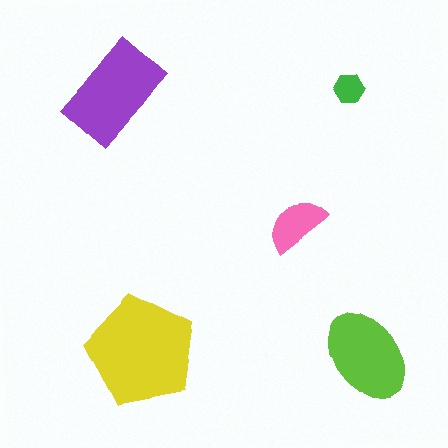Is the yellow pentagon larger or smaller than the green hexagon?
Larger.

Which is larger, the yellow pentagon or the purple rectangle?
The yellow pentagon.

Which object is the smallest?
The green hexagon.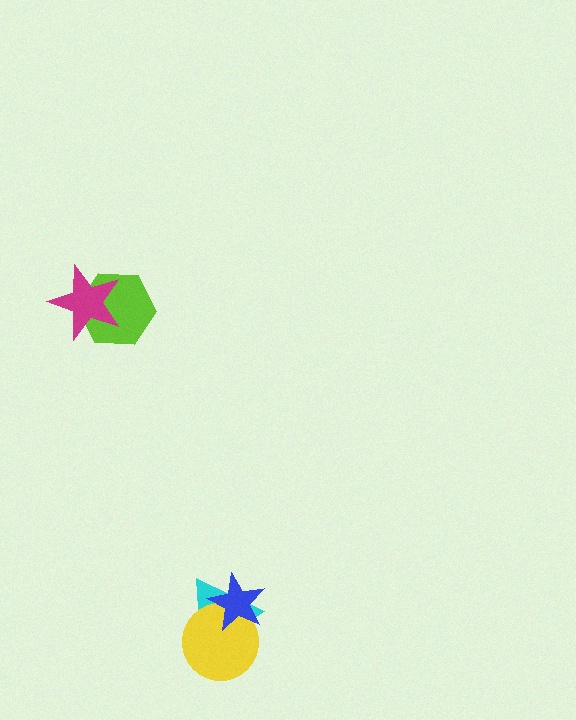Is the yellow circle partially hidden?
Yes, it is partially covered by another shape.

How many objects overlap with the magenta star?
1 object overlaps with the magenta star.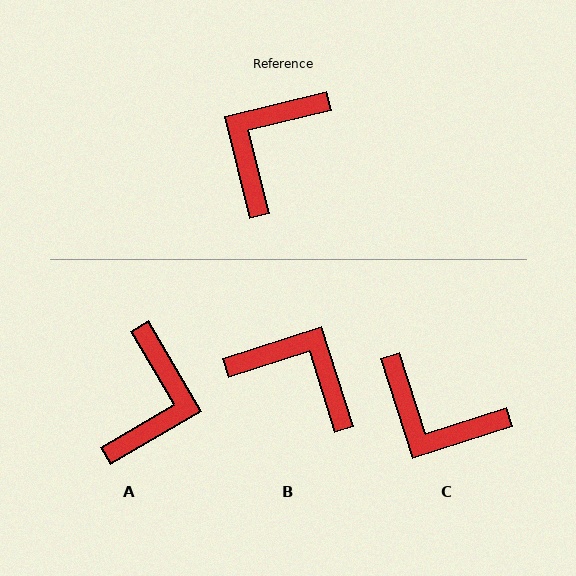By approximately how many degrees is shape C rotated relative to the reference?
Approximately 94 degrees counter-clockwise.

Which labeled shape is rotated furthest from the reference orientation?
A, about 164 degrees away.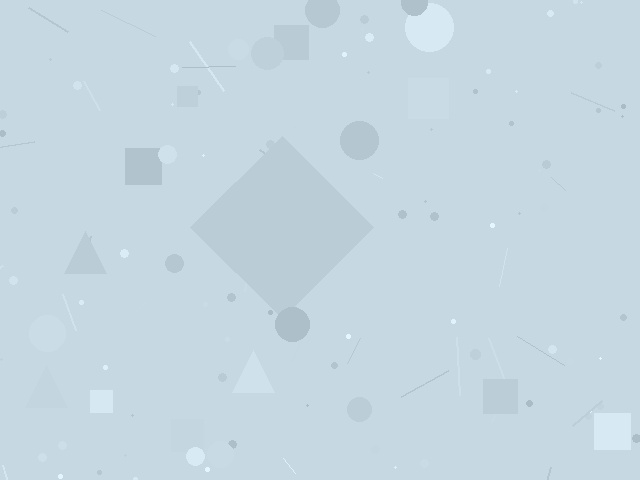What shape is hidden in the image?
A diamond is hidden in the image.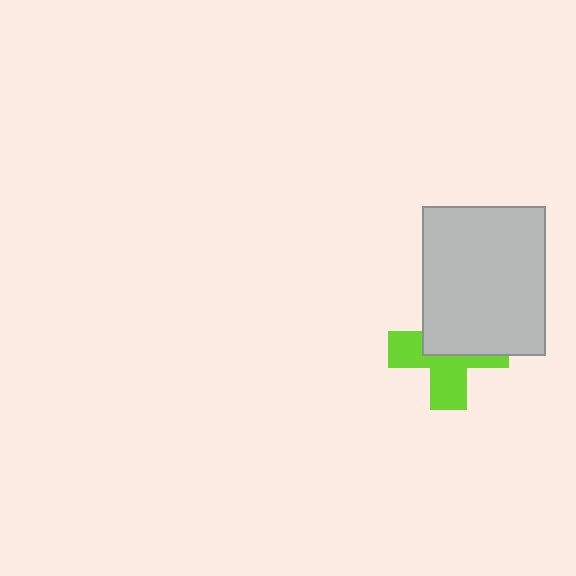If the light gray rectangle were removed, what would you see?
You would see the complete lime cross.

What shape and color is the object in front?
The object in front is a light gray rectangle.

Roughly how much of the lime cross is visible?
About half of it is visible (roughly 51%).